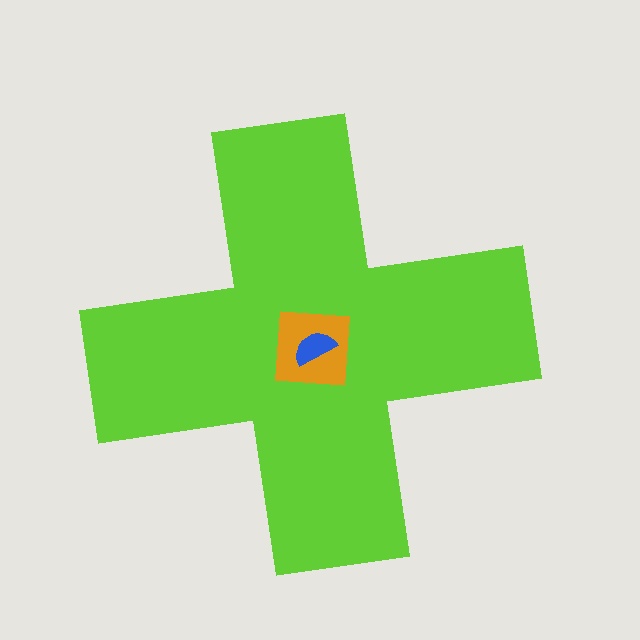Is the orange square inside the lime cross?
Yes.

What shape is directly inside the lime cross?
The orange square.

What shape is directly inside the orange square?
The blue semicircle.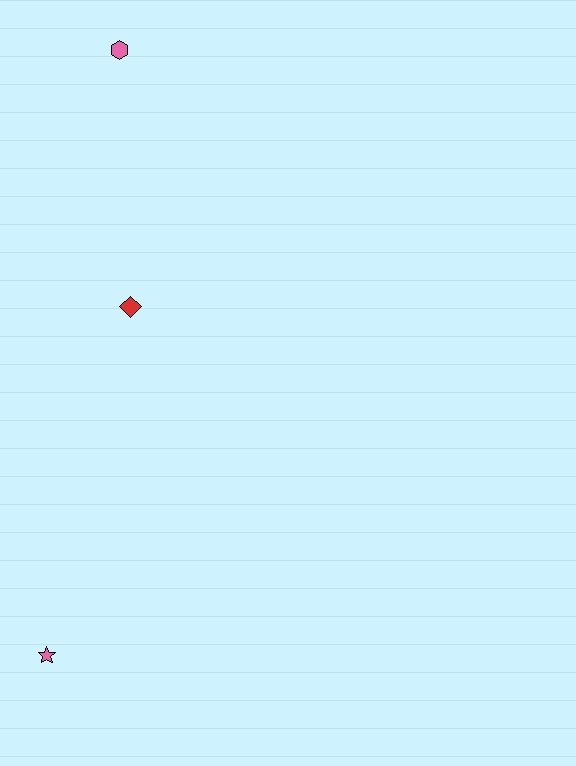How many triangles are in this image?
There are no triangles.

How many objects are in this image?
There are 3 objects.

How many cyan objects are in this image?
There are no cyan objects.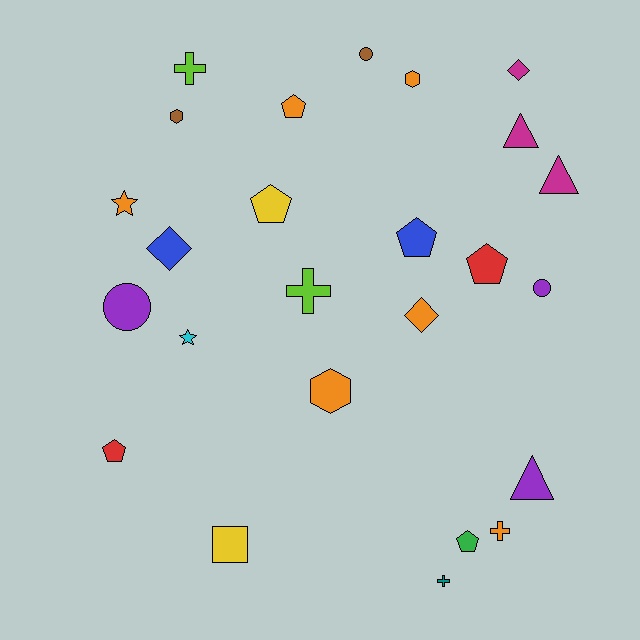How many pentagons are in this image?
There are 6 pentagons.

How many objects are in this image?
There are 25 objects.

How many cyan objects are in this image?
There is 1 cyan object.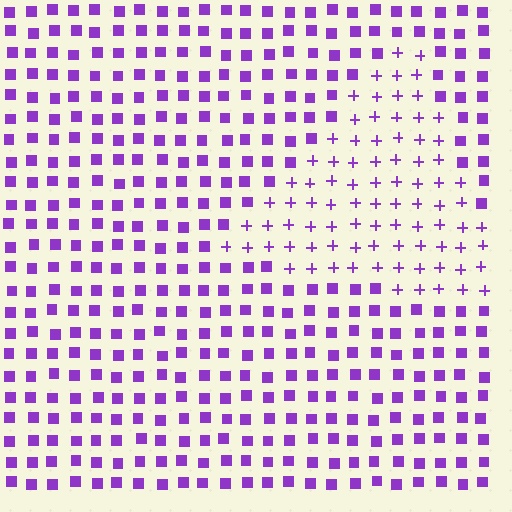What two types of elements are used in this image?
The image uses plus signs inside the triangle region and squares outside it.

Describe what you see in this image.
The image is filled with small purple elements arranged in a uniform grid. A triangle-shaped region contains plus signs, while the surrounding area contains squares. The boundary is defined purely by the change in element shape.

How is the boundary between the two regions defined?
The boundary is defined by a change in element shape: plus signs inside vs. squares outside. All elements share the same color and spacing.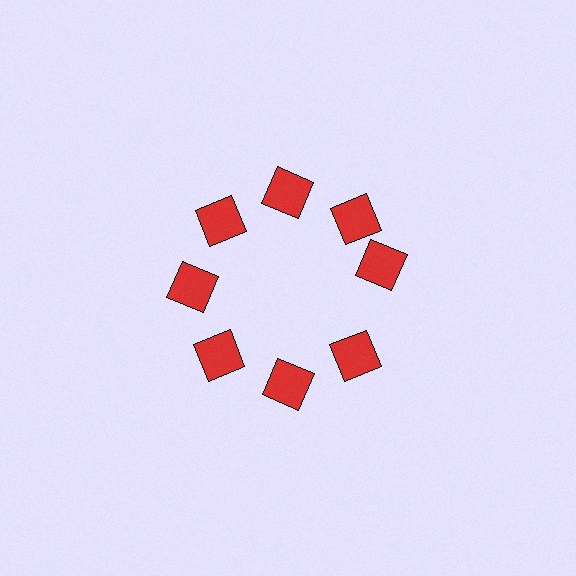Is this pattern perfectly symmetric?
No. The 8 red squares are arranged in a ring, but one element near the 3 o'clock position is rotated out of alignment along the ring, breaking the 8-fold rotational symmetry.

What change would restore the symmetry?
The symmetry would be restored by rotating it back into even spacing with its neighbors so that all 8 squares sit at equal angles and equal distance from the center.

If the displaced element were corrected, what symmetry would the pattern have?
It would have 8-fold rotational symmetry — the pattern would map onto itself every 45 degrees.